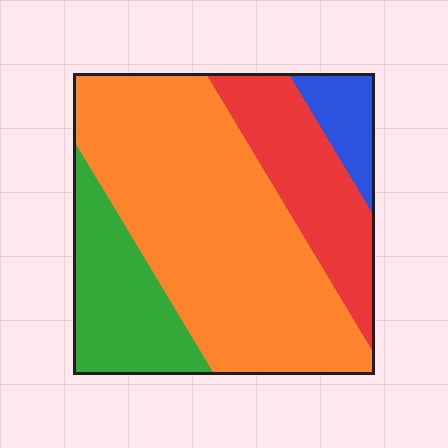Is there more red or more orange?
Orange.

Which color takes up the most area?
Orange, at roughly 55%.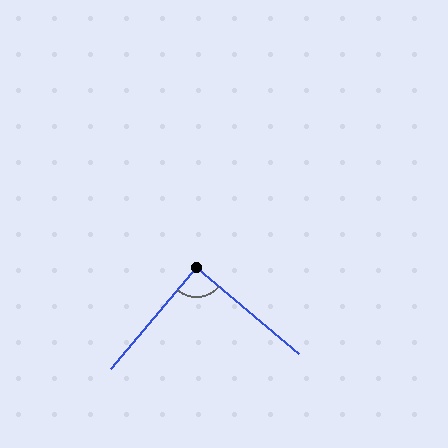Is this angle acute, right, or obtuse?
It is approximately a right angle.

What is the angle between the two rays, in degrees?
Approximately 90 degrees.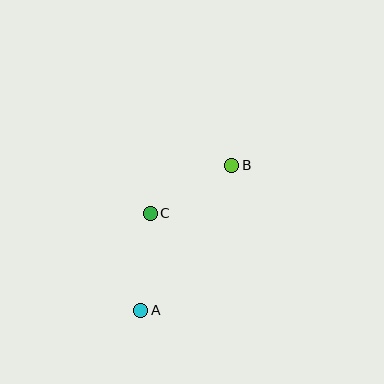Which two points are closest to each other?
Points B and C are closest to each other.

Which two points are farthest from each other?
Points A and B are farthest from each other.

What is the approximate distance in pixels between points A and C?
The distance between A and C is approximately 97 pixels.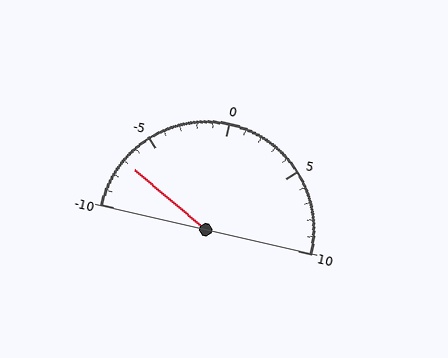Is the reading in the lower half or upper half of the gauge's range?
The reading is in the lower half of the range (-10 to 10).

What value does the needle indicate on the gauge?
The needle indicates approximately -7.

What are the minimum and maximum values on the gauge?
The gauge ranges from -10 to 10.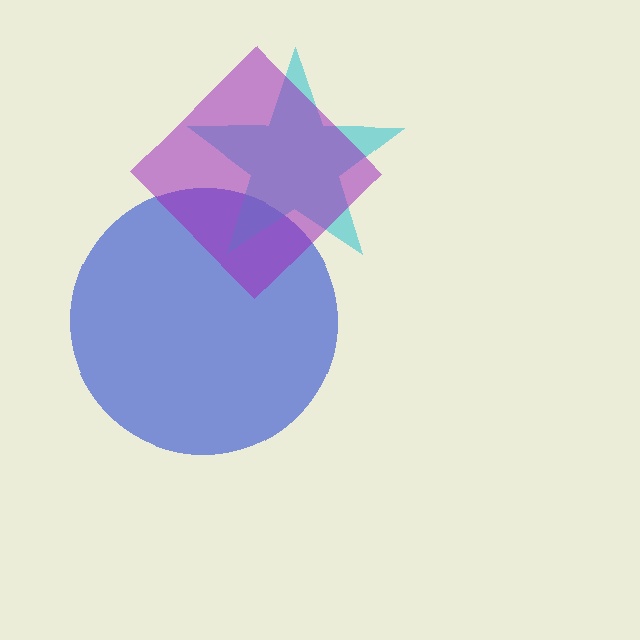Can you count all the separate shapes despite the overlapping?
Yes, there are 3 separate shapes.